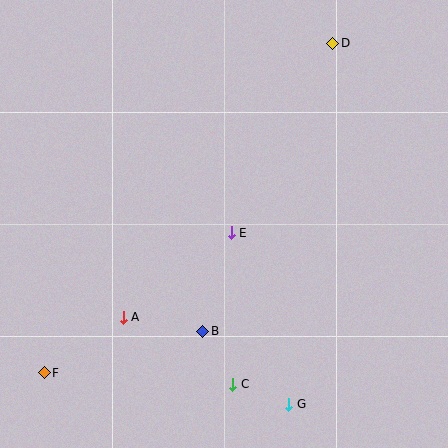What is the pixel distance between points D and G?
The distance between D and G is 364 pixels.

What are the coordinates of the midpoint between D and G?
The midpoint between D and G is at (311, 224).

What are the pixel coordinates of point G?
Point G is at (289, 404).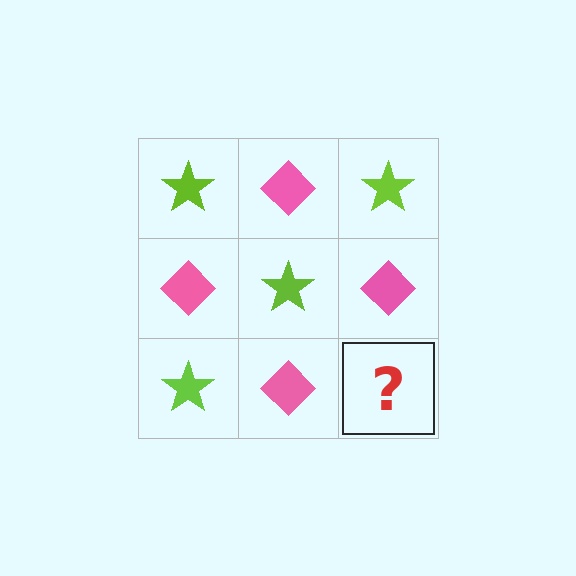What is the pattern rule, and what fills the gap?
The rule is that it alternates lime star and pink diamond in a checkerboard pattern. The gap should be filled with a lime star.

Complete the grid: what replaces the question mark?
The question mark should be replaced with a lime star.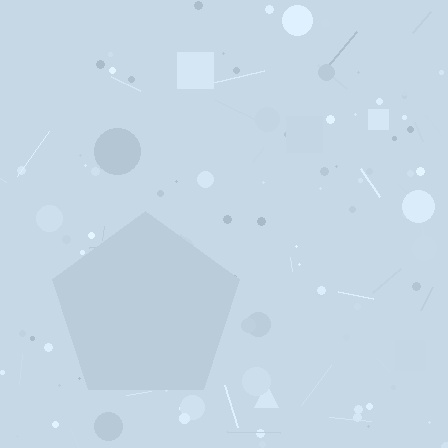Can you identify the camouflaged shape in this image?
The camouflaged shape is a pentagon.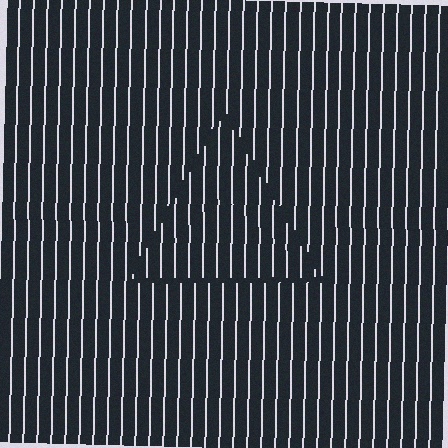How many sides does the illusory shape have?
3 sides — the line-ends trace a triangle.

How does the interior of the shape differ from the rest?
The interior of the shape contains the same grating, shifted by half a period — the contour is defined by the phase discontinuity where line-ends from the inner and outer gratings abut.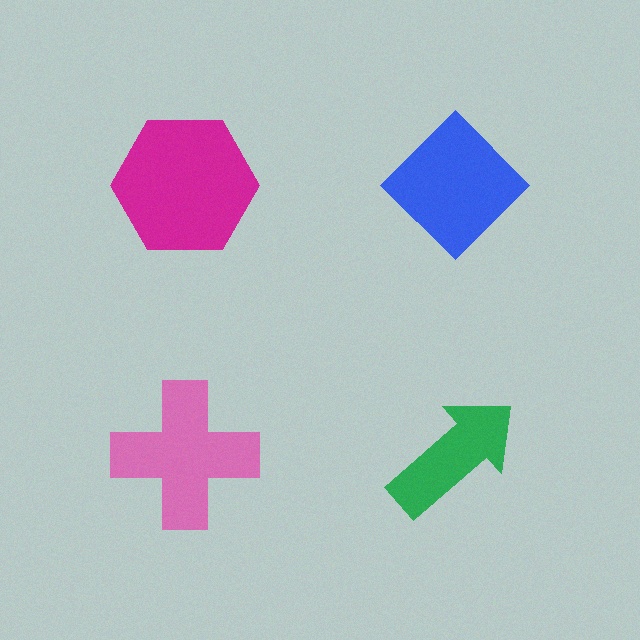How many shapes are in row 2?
2 shapes.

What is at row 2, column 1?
A pink cross.